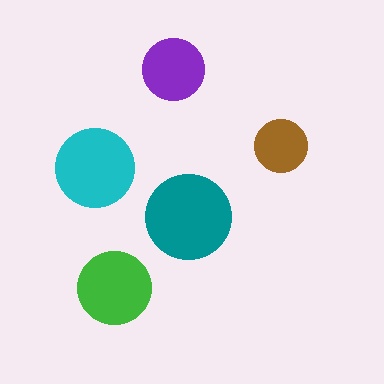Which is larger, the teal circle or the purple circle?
The teal one.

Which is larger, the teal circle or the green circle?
The teal one.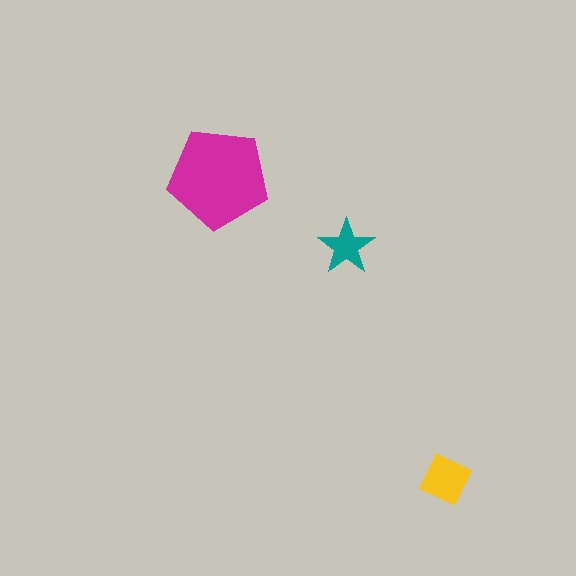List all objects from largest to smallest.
The magenta pentagon, the yellow diamond, the teal star.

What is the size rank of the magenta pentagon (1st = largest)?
1st.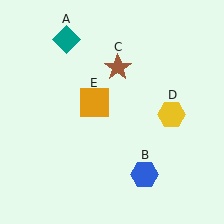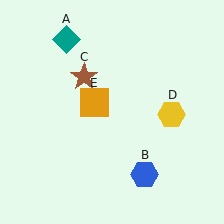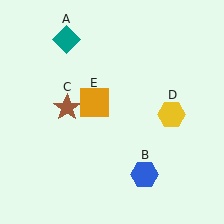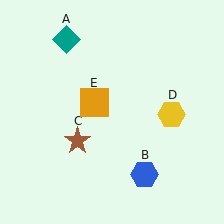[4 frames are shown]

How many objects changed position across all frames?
1 object changed position: brown star (object C).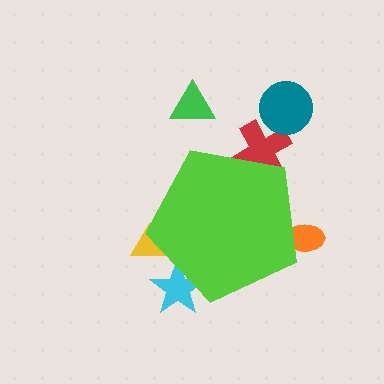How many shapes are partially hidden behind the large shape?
4 shapes are partially hidden.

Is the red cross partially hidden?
Yes, the red cross is partially hidden behind the lime pentagon.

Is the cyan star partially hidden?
Yes, the cyan star is partially hidden behind the lime pentagon.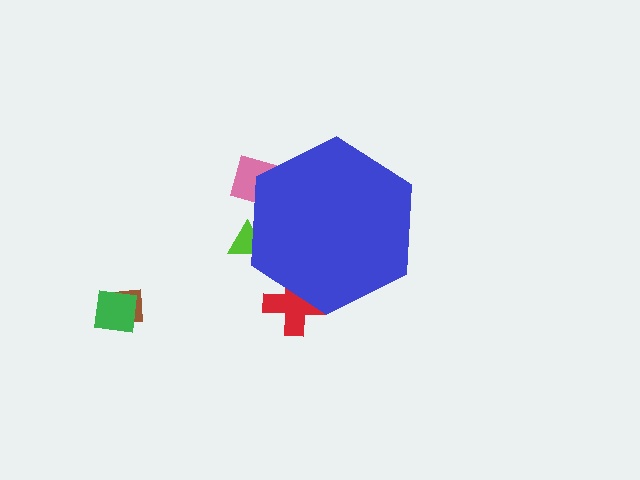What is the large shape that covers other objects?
A blue hexagon.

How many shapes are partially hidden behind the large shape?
3 shapes are partially hidden.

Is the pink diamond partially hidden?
Yes, the pink diamond is partially hidden behind the blue hexagon.